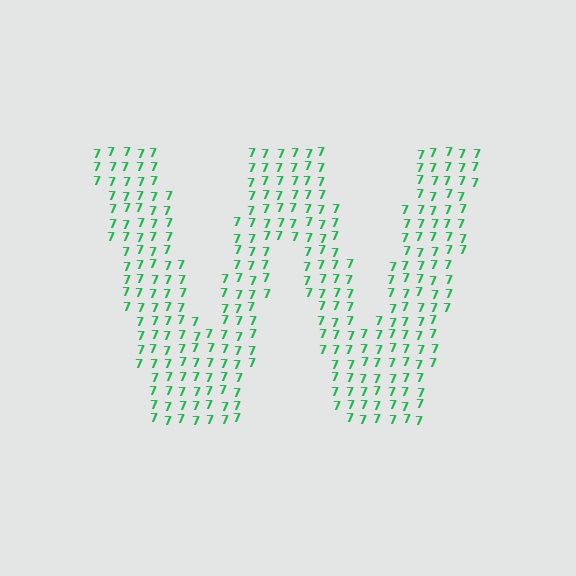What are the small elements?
The small elements are digit 7's.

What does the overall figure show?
The overall figure shows the letter W.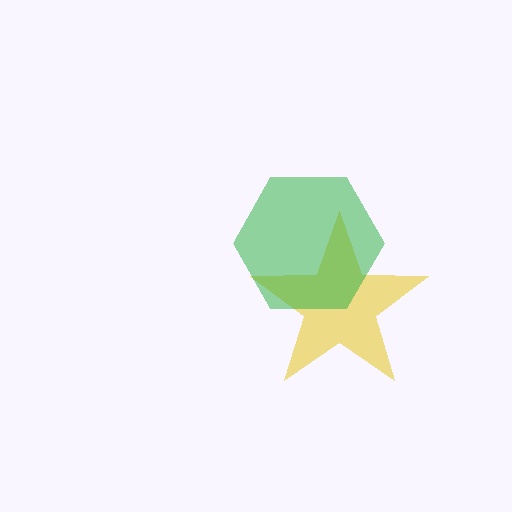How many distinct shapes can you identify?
There are 2 distinct shapes: a yellow star, a green hexagon.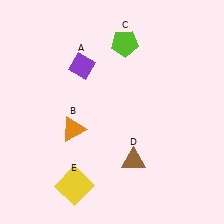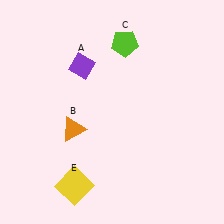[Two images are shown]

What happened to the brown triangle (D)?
The brown triangle (D) was removed in Image 2. It was in the bottom-right area of Image 1.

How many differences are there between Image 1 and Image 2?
There is 1 difference between the two images.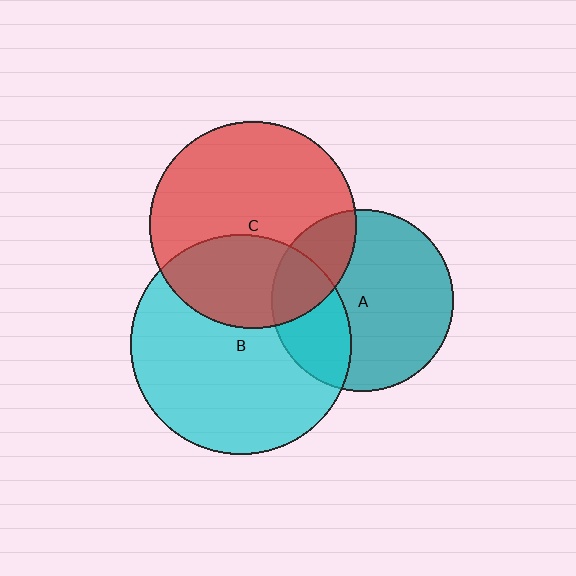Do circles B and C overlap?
Yes.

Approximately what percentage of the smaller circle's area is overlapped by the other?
Approximately 35%.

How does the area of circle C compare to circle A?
Approximately 1.3 times.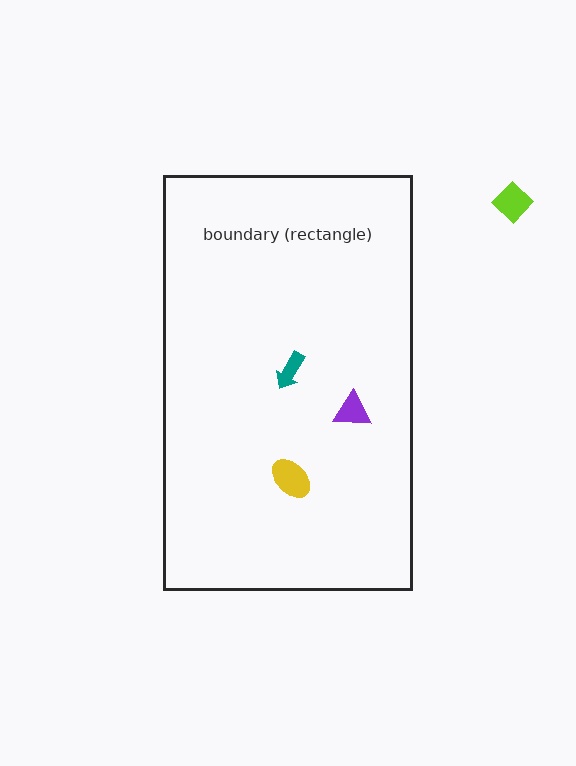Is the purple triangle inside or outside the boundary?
Inside.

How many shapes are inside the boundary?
3 inside, 1 outside.